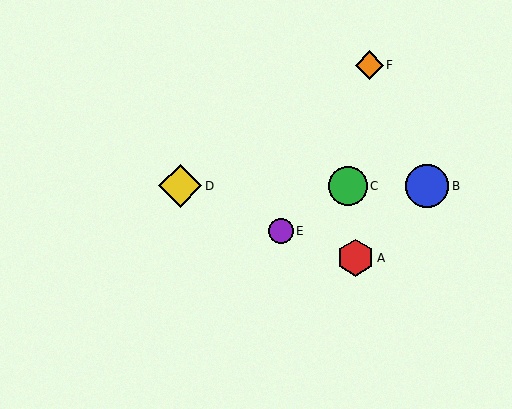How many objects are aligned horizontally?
3 objects (B, C, D) are aligned horizontally.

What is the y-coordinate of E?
Object E is at y≈231.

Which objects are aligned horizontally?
Objects B, C, D are aligned horizontally.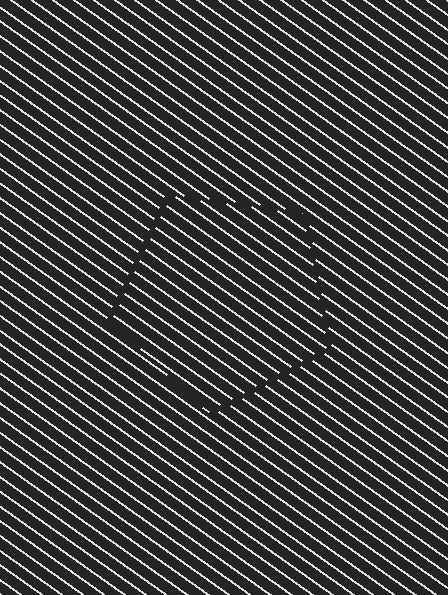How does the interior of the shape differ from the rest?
The interior of the shape contains the same grating, shifted by half a period — the contour is defined by the phase discontinuity where line-ends from the inner and outer gratings abut.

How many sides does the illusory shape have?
5 sides — the line-ends trace a pentagon.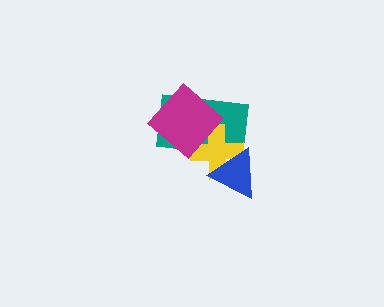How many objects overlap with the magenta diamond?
2 objects overlap with the magenta diamond.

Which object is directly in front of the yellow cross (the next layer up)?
The magenta diamond is directly in front of the yellow cross.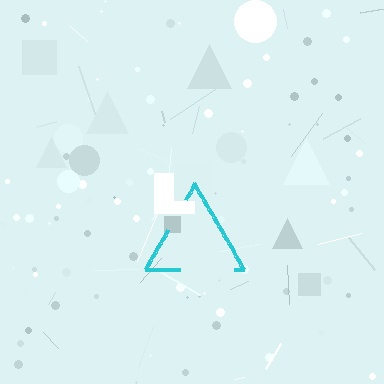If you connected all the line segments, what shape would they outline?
They would outline a triangle.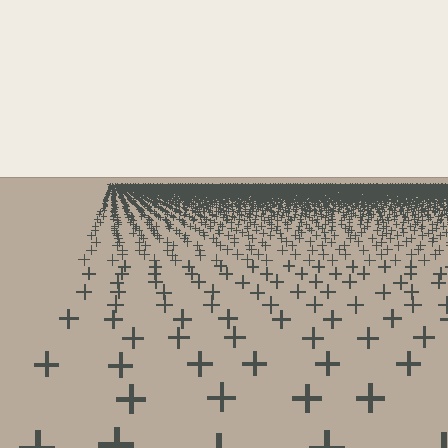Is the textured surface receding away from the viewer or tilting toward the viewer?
The surface is receding away from the viewer. Texture elements get smaller and denser toward the top.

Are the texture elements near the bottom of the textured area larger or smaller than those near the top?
Larger. Near the bottom, elements are closer to the viewer and appear at a bigger on-screen size.